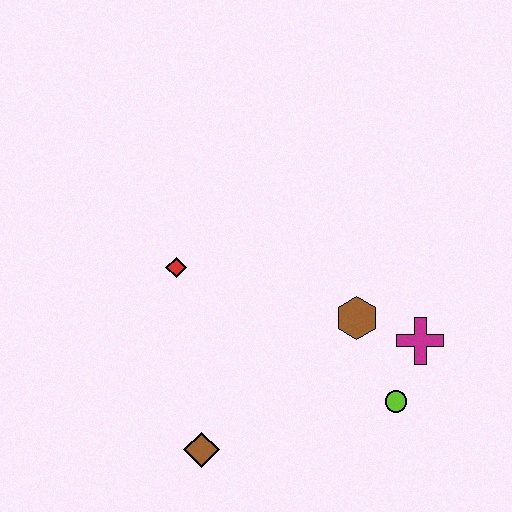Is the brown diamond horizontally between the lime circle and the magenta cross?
No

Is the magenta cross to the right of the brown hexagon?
Yes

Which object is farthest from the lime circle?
The red diamond is farthest from the lime circle.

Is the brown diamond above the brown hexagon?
No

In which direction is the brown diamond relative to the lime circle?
The brown diamond is to the left of the lime circle.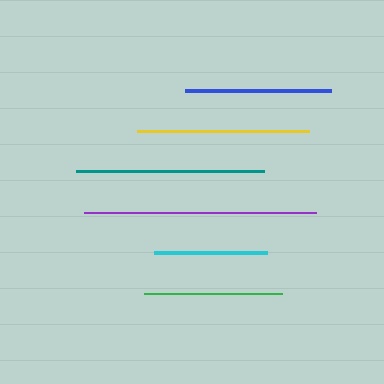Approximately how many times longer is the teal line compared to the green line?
The teal line is approximately 1.4 times the length of the green line.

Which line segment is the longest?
The purple line is the longest at approximately 232 pixels.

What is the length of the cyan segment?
The cyan segment is approximately 113 pixels long.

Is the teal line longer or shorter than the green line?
The teal line is longer than the green line.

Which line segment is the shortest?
The cyan line is the shortest at approximately 113 pixels.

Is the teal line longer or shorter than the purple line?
The purple line is longer than the teal line.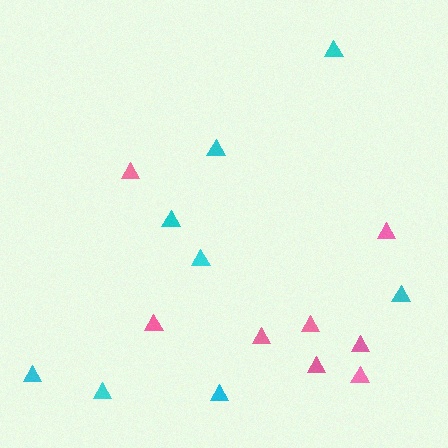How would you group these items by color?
There are 2 groups: one group of pink triangles (8) and one group of cyan triangles (8).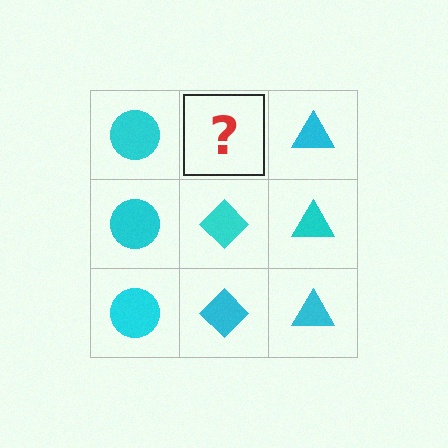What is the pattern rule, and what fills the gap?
The rule is that each column has a consistent shape. The gap should be filled with a cyan diamond.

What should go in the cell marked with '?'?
The missing cell should contain a cyan diamond.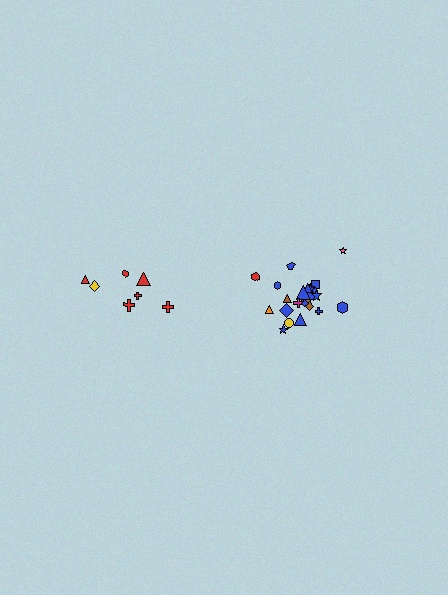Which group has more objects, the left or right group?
The right group.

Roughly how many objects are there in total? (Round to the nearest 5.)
Roughly 30 objects in total.